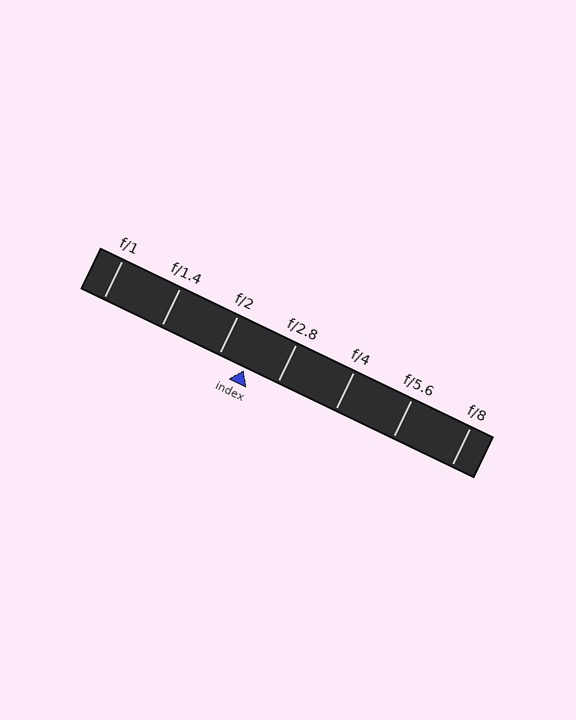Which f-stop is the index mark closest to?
The index mark is closest to f/2.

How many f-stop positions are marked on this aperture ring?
There are 7 f-stop positions marked.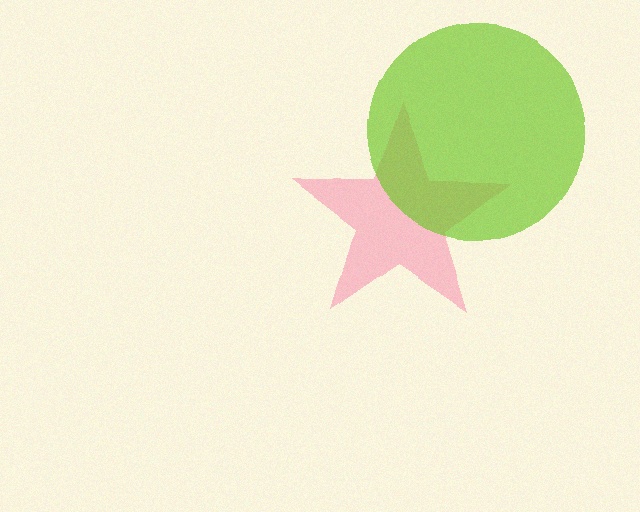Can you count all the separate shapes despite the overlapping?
Yes, there are 2 separate shapes.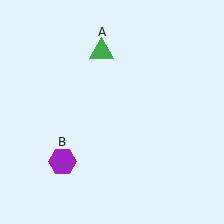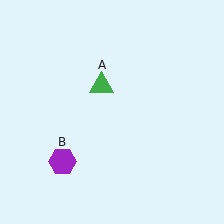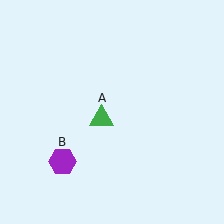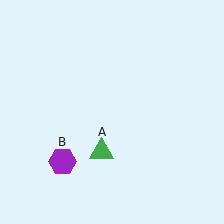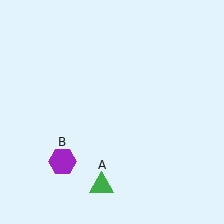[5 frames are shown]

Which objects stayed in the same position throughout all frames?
Purple hexagon (object B) remained stationary.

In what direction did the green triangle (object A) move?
The green triangle (object A) moved down.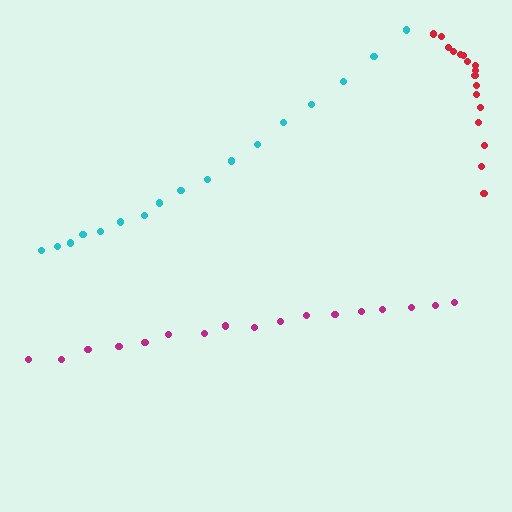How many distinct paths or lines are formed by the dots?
There are 3 distinct paths.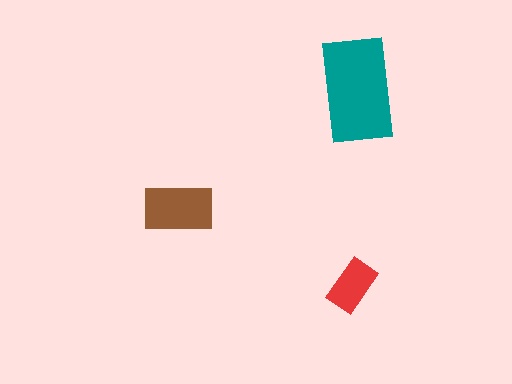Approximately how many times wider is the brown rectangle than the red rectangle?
About 1.5 times wider.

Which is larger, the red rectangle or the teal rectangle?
The teal one.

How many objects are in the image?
There are 3 objects in the image.